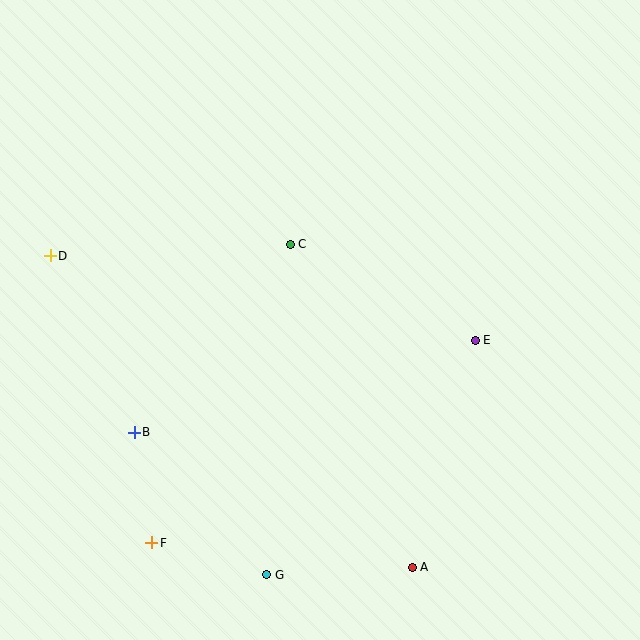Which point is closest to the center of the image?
Point C at (290, 244) is closest to the center.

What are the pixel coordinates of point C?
Point C is at (290, 244).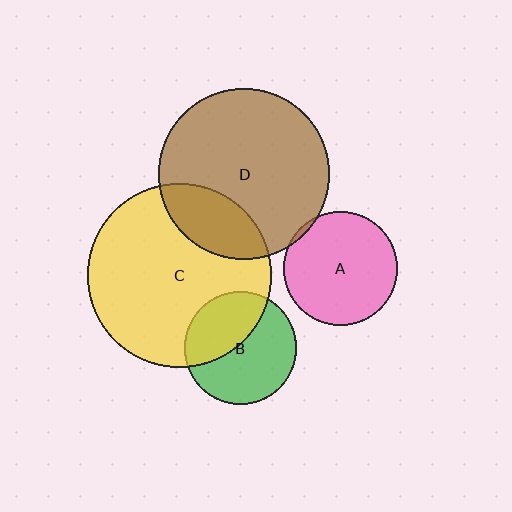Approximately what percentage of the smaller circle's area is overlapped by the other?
Approximately 40%.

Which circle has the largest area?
Circle C (yellow).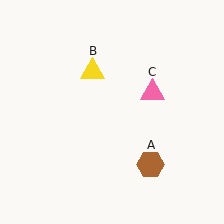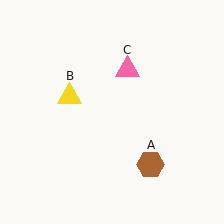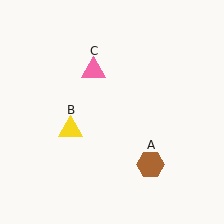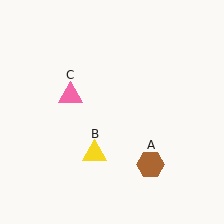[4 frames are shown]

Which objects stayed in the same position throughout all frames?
Brown hexagon (object A) remained stationary.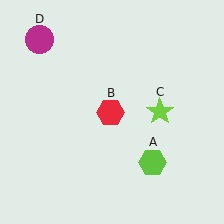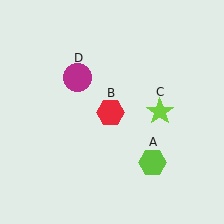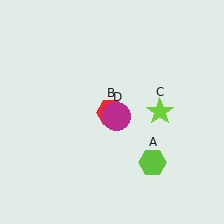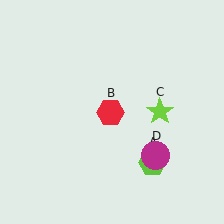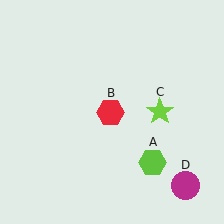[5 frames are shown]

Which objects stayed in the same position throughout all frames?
Lime hexagon (object A) and red hexagon (object B) and lime star (object C) remained stationary.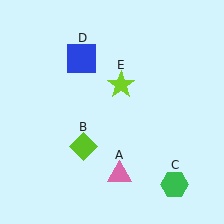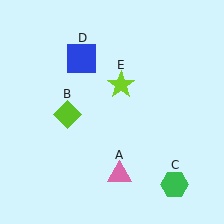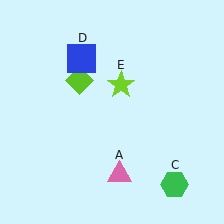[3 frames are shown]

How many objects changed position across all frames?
1 object changed position: lime diamond (object B).